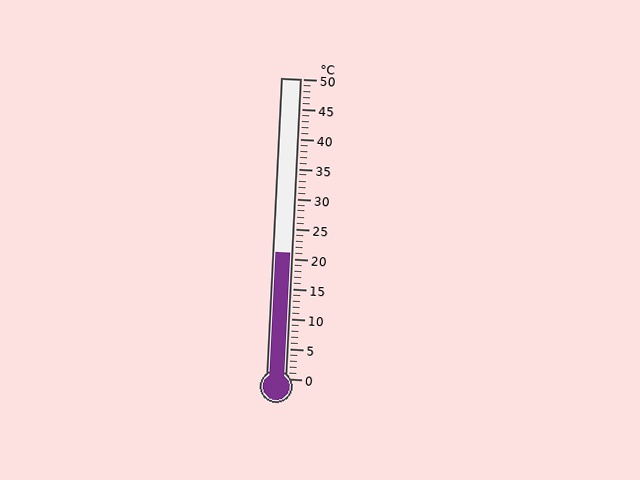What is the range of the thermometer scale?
The thermometer scale ranges from 0°C to 50°C.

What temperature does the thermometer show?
The thermometer shows approximately 21°C.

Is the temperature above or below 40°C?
The temperature is below 40°C.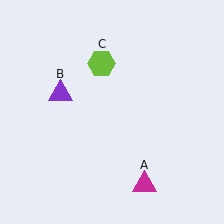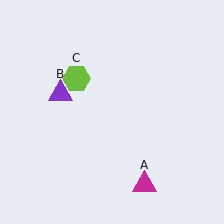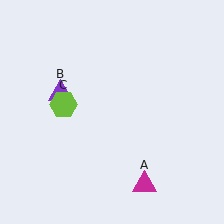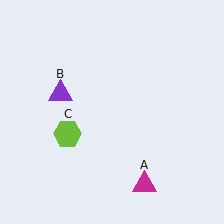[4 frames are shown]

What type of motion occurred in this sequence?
The lime hexagon (object C) rotated counterclockwise around the center of the scene.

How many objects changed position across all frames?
1 object changed position: lime hexagon (object C).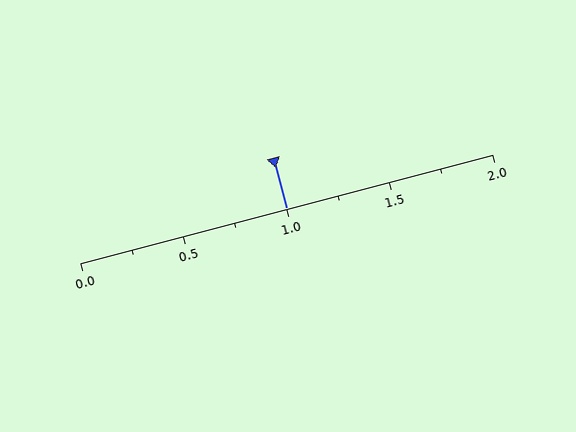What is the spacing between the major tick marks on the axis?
The major ticks are spaced 0.5 apart.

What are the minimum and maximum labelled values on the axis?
The axis runs from 0.0 to 2.0.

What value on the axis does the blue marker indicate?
The marker indicates approximately 1.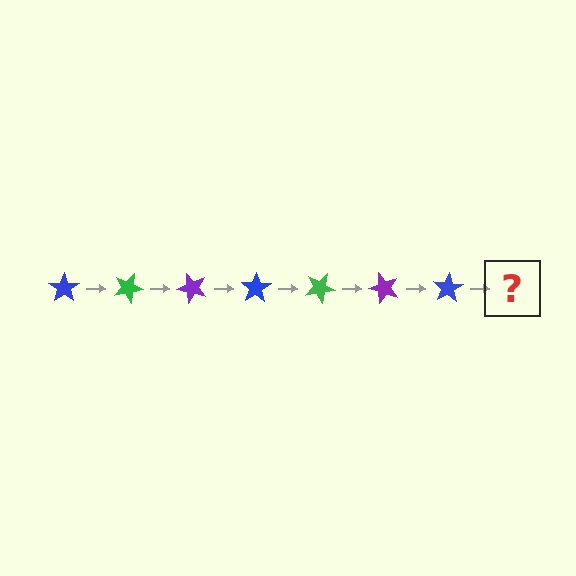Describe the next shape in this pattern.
It should be a green star, rotated 175 degrees from the start.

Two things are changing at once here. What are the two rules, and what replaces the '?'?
The two rules are that it rotates 25 degrees each step and the color cycles through blue, green, and purple. The '?' should be a green star, rotated 175 degrees from the start.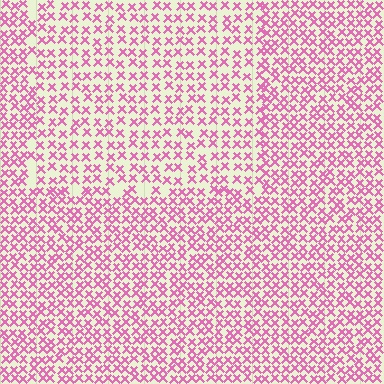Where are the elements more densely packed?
The elements are more densely packed outside the rectangle boundary.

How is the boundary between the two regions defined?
The boundary is defined by a change in element density (approximately 1.5x ratio). All elements are the same color, size, and shape.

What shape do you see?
I see a rectangle.